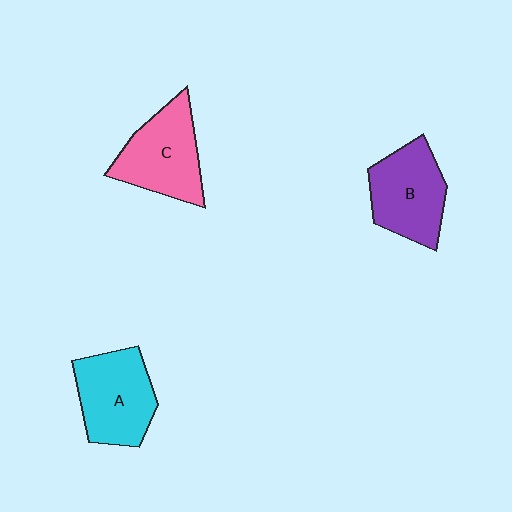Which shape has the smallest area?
Shape B (purple).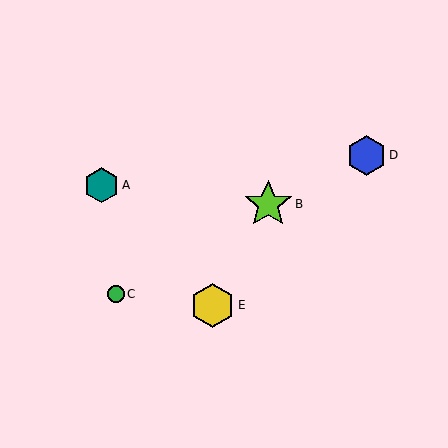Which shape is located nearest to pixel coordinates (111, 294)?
The green circle (labeled C) at (116, 294) is nearest to that location.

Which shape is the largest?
The lime star (labeled B) is the largest.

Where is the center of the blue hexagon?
The center of the blue hexagon is at (366, 155).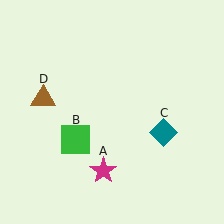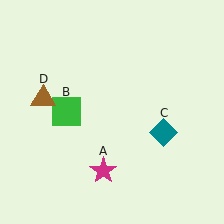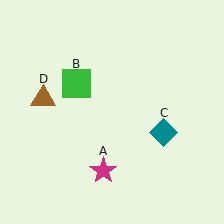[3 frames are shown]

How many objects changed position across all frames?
1 object changed position: green square (object B).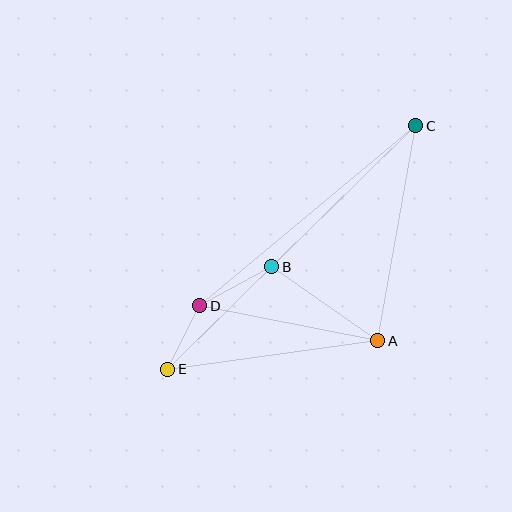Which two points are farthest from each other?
Points C and E are farthest from each other.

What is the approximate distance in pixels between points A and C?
The distance between A and C is approximately 218 pixels.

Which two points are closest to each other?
Points D and E are closest to each other.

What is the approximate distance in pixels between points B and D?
The distance between B and D is approximately 82 pixels.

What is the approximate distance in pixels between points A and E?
The distance between A and E is approximately 212 pixels.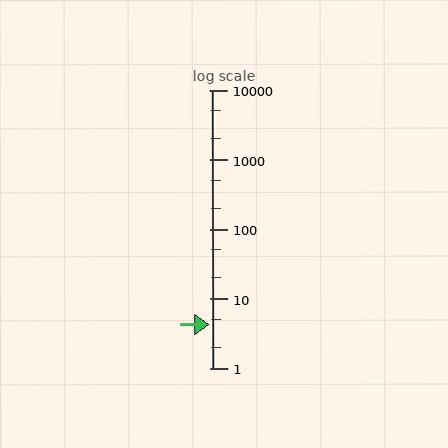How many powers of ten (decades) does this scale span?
The scale spans 4 decades, from 1 to 10000.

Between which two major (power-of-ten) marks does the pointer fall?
The pointer is between 1 and 10.